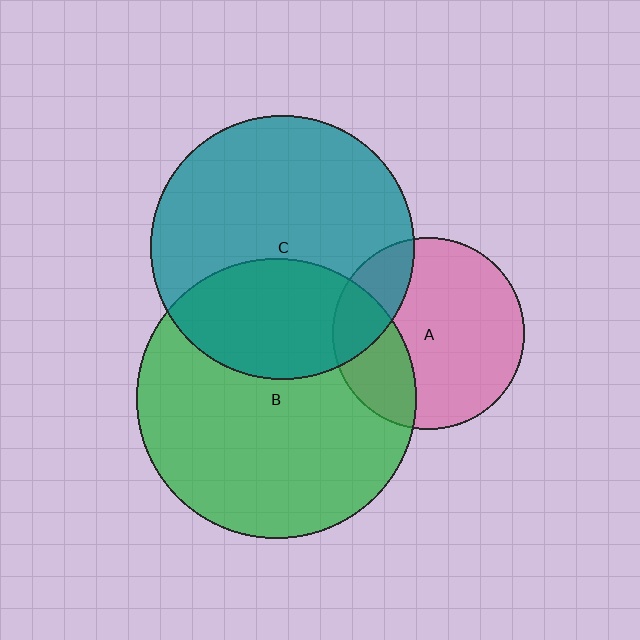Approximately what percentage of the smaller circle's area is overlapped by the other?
Approximately 35%.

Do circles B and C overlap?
Yes.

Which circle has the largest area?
Circle B (green).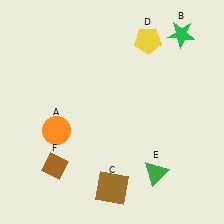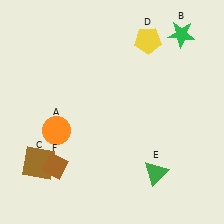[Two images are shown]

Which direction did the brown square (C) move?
The brown square (C) moved left.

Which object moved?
The brown square (C) moved left.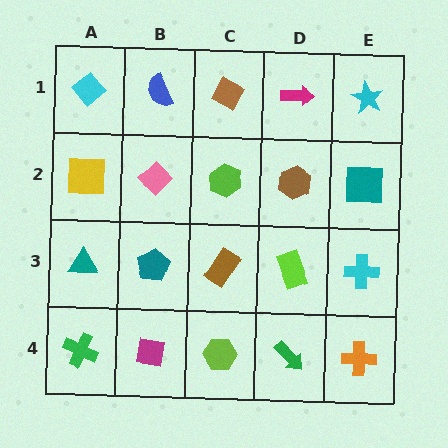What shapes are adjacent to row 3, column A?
A yellow square (row 2, column A), a green cross (row 4, column A), a teal pentagon (row 3, column B).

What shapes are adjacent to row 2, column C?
A brown diamond (row 1, column C), a brown rectangle (row 3, column C), a pink diamond (row 2, column B), a brown hexagon (row 2, column D).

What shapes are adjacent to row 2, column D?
A magenta arrow (row 1, column D), a lime rectangle (row 3, column D), a lime hexagon (row 2, column C), a teal square (row 2, column E).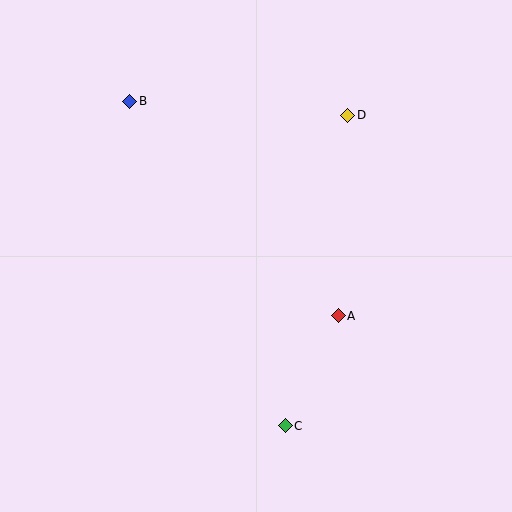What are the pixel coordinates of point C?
Point C is at (285, 426).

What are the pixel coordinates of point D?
Point D is at (348, 115).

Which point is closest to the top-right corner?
Point D is closest to the top-right corner.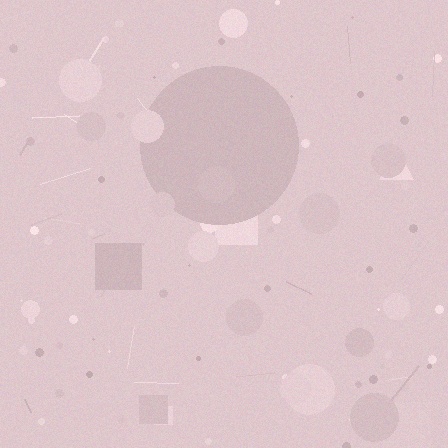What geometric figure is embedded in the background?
A circle is embedded in the background.